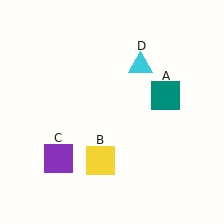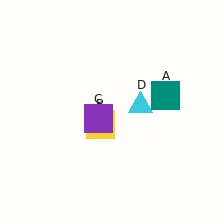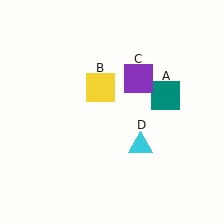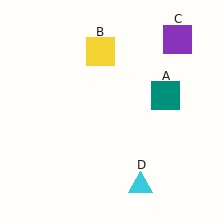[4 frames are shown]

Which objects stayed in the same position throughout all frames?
Teal square (object A) remained stationary.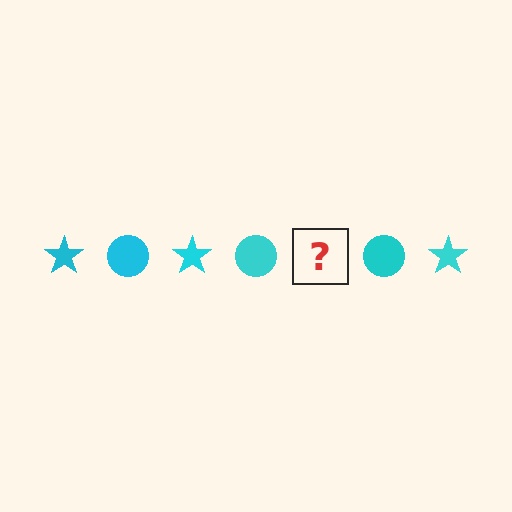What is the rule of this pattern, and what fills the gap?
The rule is that the pattern cycles through star, circle shapes in cyan. The gap should be filled with a cyan star.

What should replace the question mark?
The question mark should be replaced with a cyan star.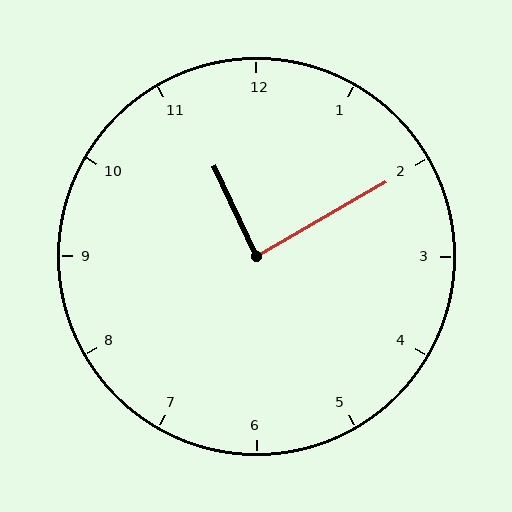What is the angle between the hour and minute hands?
Approximately 85 degrees.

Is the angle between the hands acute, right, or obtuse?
It is right.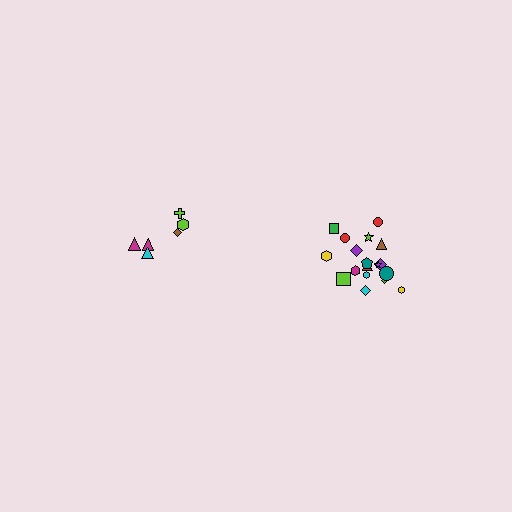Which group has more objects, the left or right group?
The right group.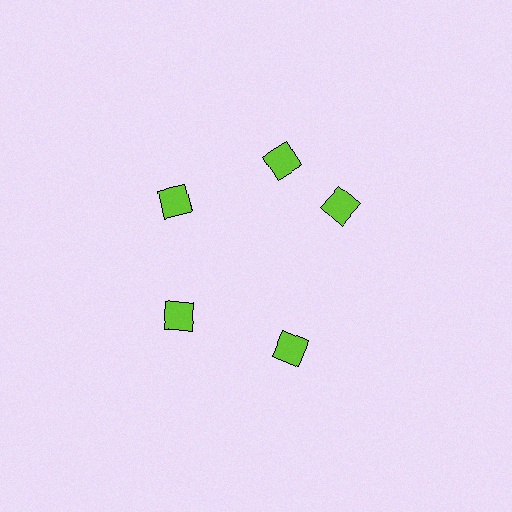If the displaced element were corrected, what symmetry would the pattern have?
It would have 5-fold rotational symmetry — the pattern would map onto itself every 72 degrees.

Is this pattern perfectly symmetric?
No. The 5 lime squares are arranged in a ring, but one element near the 3 o'clock position is rotated out of alignment along the ring, breaking the 5-fold rotational symmetry.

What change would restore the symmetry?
The symmetry would be restored by rotating it back into even spacing with its neighbors so that all 5 squares sit at equal angles and equal distance from the center.